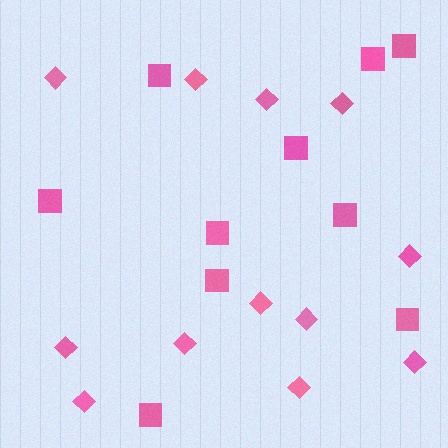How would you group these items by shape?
There are 2 groups: one group of diamonds (12) and one group of squares (10).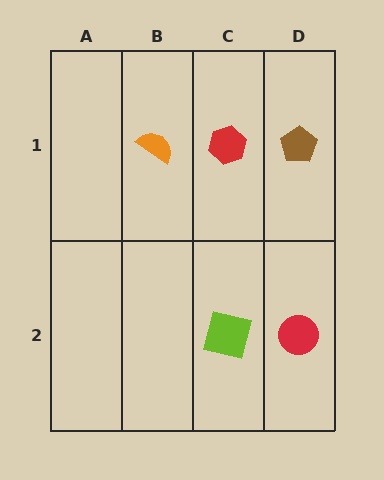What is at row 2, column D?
A red circle.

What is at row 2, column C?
A lime square.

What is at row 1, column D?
A brown pentagon.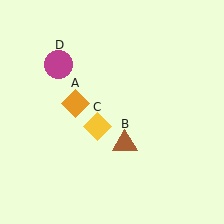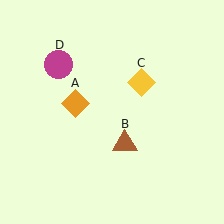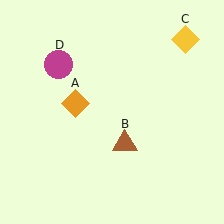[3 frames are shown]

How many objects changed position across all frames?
1 object changed position: yellow diamond (object C).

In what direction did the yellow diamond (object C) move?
The yellow diamond (object C) moved up and to the right.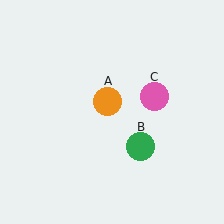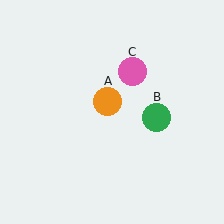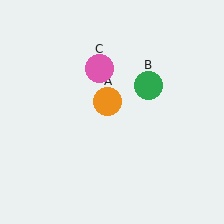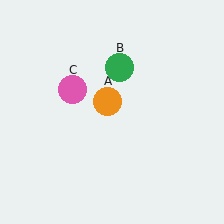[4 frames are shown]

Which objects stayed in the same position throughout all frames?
Orange circle (object A) remained stationary.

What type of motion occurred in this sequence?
The green circle (object B), pink circle (object C) rotated counterclockwise around the center of the scene.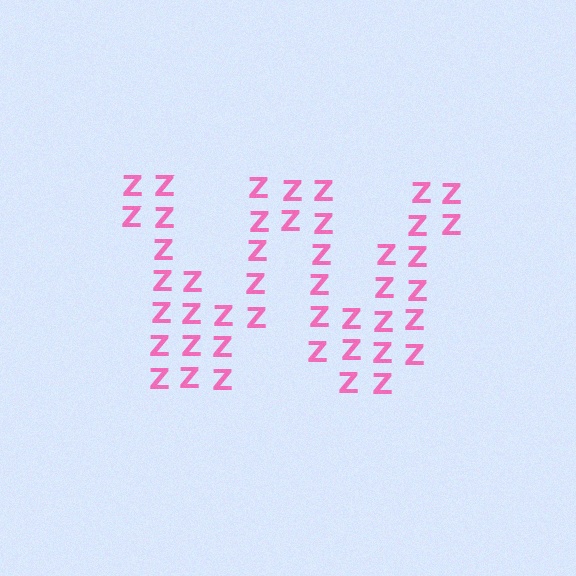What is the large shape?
The large shape is the letter W.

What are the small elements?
The small elements are letter Z's.